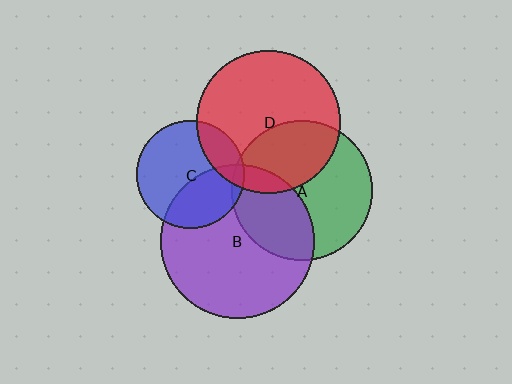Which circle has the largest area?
Circle B (purple).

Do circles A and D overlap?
Yes.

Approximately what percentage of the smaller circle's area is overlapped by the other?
Approximately 35%.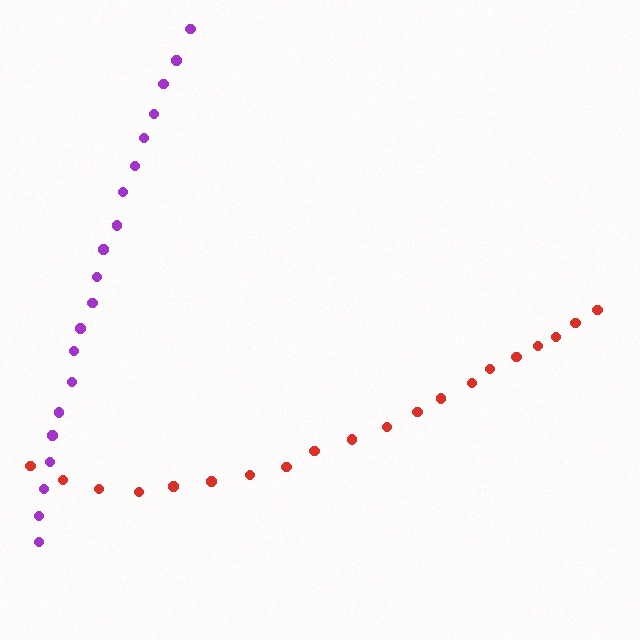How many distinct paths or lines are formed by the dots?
There are 2 distinct paths.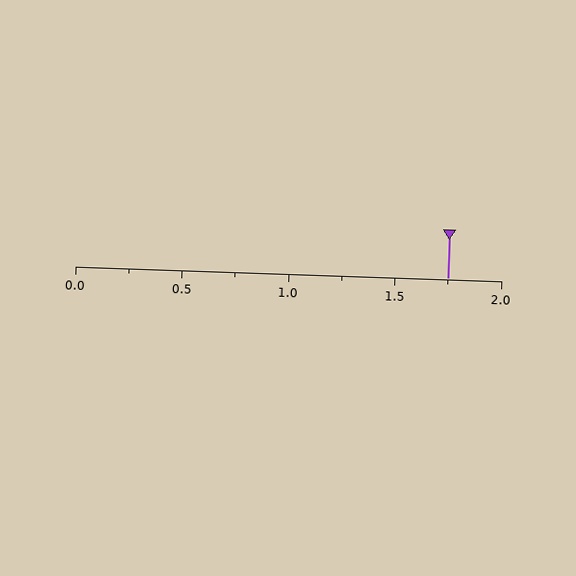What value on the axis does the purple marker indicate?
The marker indicates approximately 1.75.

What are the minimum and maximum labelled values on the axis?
The axis runs from 0.0 to 2.0.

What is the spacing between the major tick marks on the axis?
The major ticks are spaced 0.5 apart.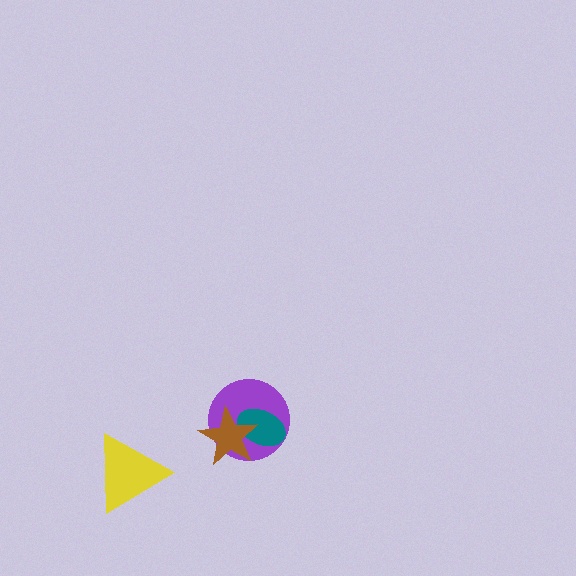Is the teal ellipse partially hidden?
Yes, it is partially covered by another shape.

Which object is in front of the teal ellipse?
The brown star is in front of the teal ellipse.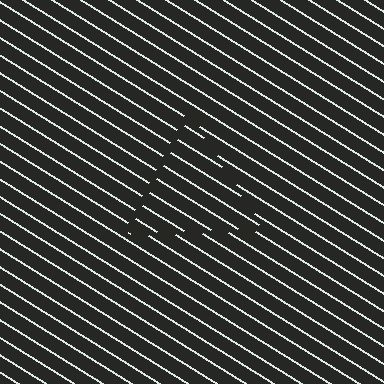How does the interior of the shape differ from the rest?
The interior of the shape contains the same grating, shifted by half a period — the contour is defined by the phase discontinuity where line-ends from the inner and outer gratings abut.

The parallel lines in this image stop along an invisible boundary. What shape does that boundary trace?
An illusory triangle. The interior of the shape contains the same grating, shifted by half a period — the contour is defined by the phase discontinuity where line-ends from the inner and outer gratings abut.